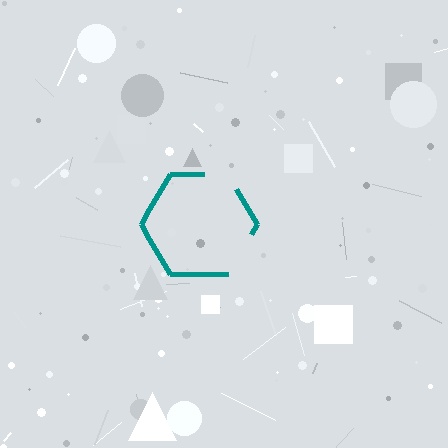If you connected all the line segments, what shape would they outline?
They would outline a hexagon.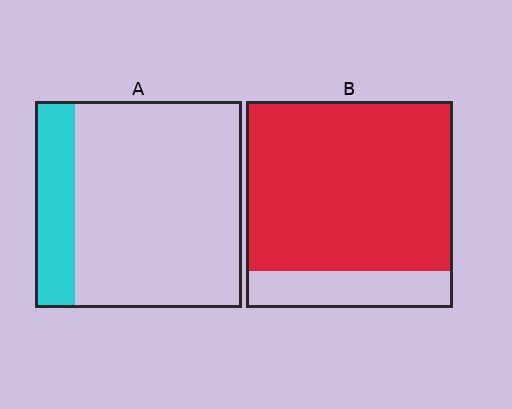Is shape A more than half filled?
No.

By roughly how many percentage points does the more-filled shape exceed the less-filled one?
By roughly 65 percentage points (B over A).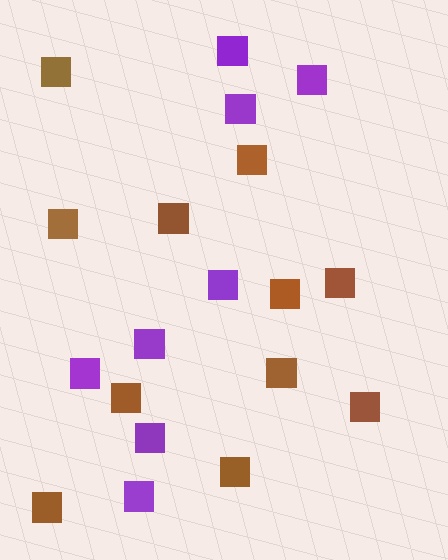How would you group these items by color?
There are 2 groups: one group of purple squares (8) and one group of brown squares (11).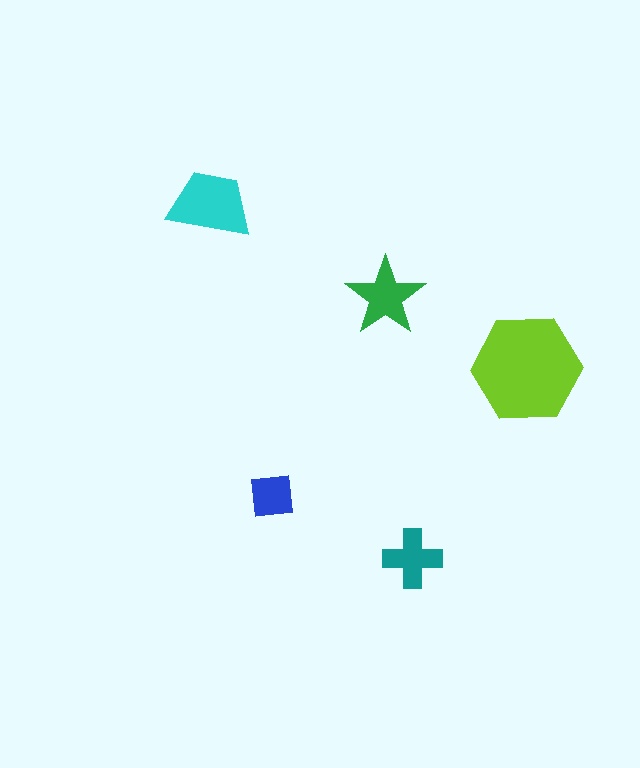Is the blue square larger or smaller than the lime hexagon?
Smaller.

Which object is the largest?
The lime hexagon.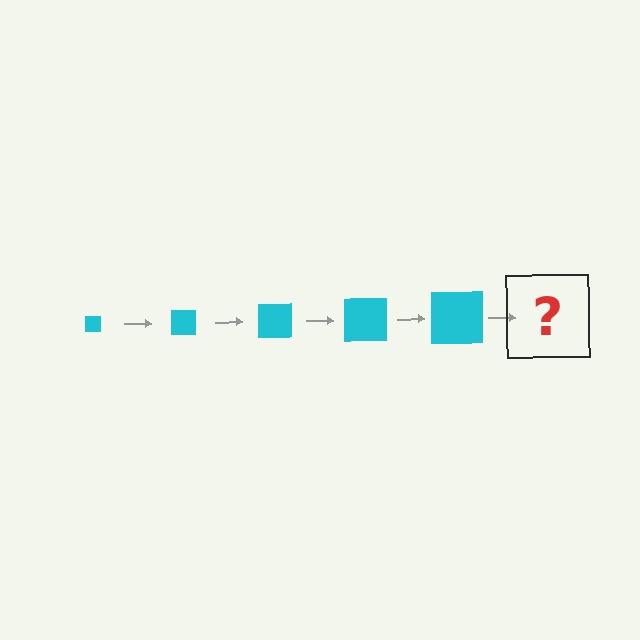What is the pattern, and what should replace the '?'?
The pattern is that the square gets progressively larger each step. The '?' should be a cyan square, larger than the previous one.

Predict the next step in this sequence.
The next step is a cyan square, larger than the previous one.